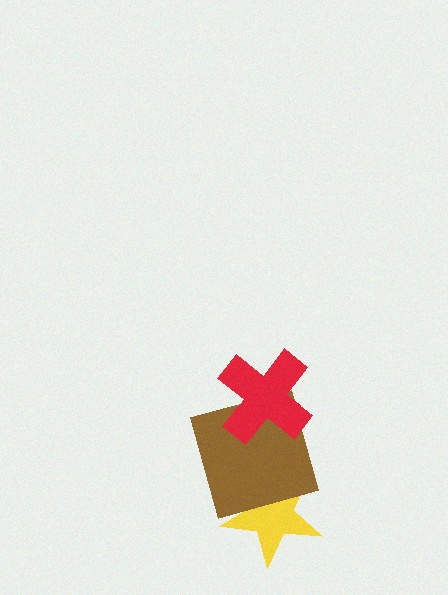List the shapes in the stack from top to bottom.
From top to bottom: the red cross, the brown square, the yellow star.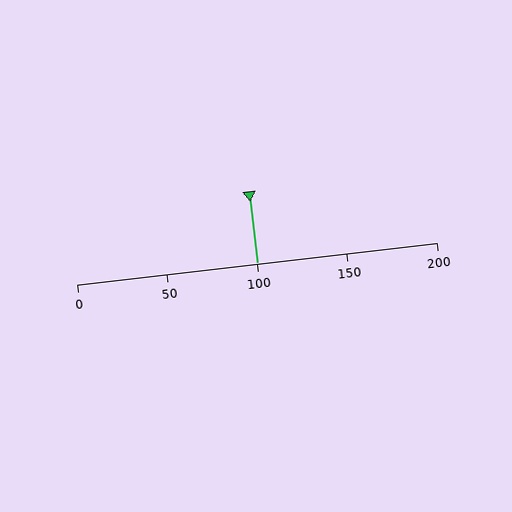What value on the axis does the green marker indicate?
The marker indicates approximately 100.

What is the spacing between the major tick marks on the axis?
The major ticks are spaced 50 apart.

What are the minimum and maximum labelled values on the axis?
The axis runs from 0 to 200.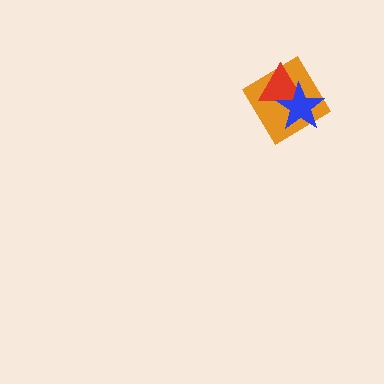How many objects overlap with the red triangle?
2 objects overlap with the red triangle.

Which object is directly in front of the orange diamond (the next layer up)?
The red triangle is directly in front of the orange diamond.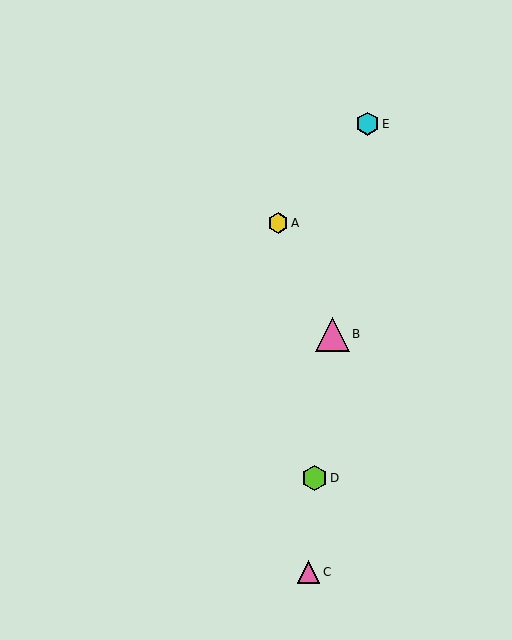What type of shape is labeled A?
Shape A is a yellow hexagon.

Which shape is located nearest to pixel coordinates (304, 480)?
The lime hexagon (labeled D) at (314, 478) is nearest to that location.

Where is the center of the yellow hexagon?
The center of the yellow hexagon is at (278, 223).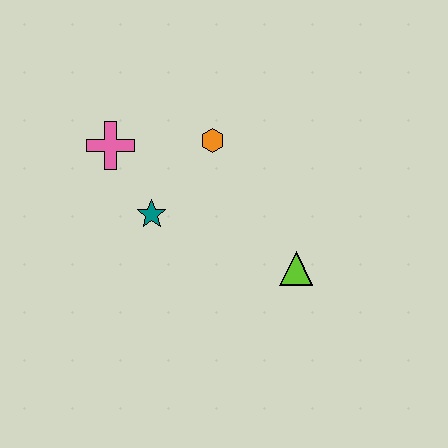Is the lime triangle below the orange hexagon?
Yes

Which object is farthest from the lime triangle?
The pink cross is farthest from the lime triangle.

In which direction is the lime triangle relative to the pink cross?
The lime triangle is to the right of the pink cross.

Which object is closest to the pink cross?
The teal star is closest to the pink cross.